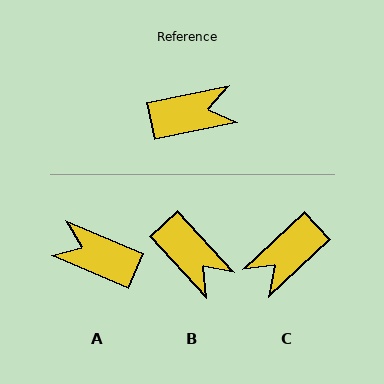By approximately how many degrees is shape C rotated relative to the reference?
Approximately 148 degrees clockwise.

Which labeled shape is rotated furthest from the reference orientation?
C, about 148 degrees away.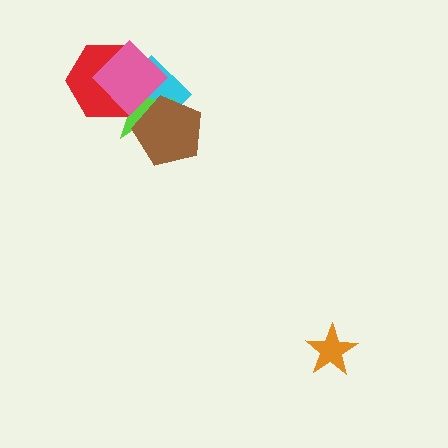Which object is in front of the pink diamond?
The brown pentagon is in front of the pink diamond.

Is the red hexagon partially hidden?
Yes, it is partially covered by another shape.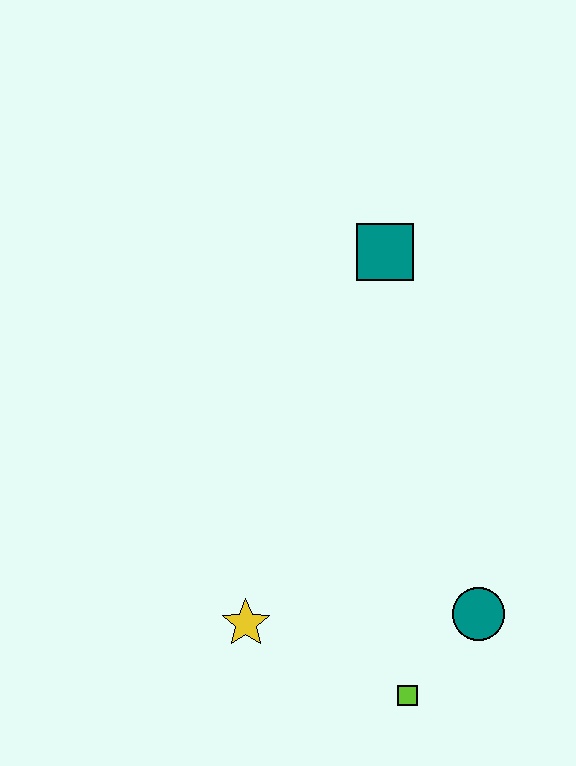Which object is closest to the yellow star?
The lime square is closest to the yellow star.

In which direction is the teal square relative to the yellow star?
The teal square is above the yellow star.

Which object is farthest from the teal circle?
The teal square is farthest from the teal circle.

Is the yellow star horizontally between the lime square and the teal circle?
No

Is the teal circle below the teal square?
Yes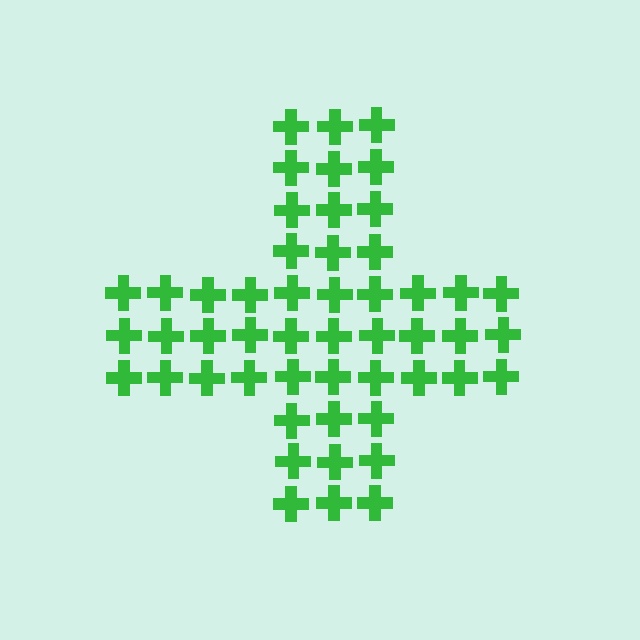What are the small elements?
The small elements are crosses.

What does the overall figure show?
The overall figure shows a cross.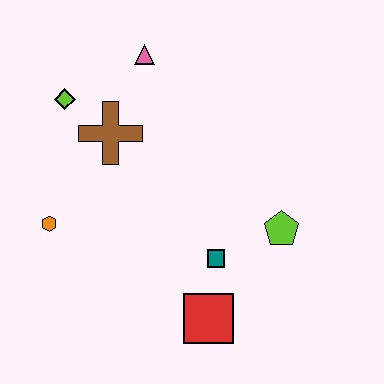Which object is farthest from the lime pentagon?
The lime diamond is farthest from the lime pentagon.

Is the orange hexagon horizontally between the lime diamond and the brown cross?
No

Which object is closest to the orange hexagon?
The brown cross is closest to the orange hexagon.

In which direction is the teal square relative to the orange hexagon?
The teal square is to the right of the orange hexagon.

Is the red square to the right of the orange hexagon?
Yes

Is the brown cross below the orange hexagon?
No